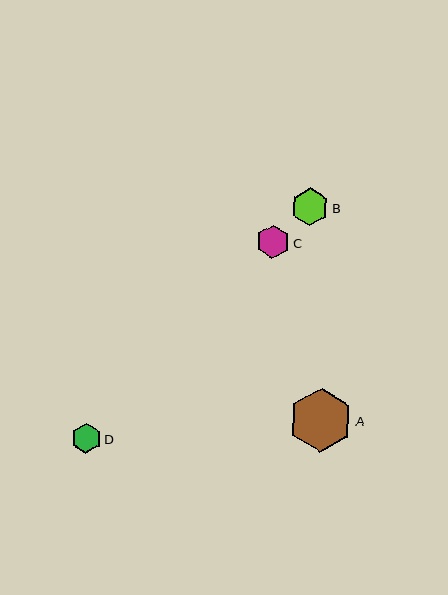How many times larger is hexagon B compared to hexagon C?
Hexagon B is approximately 1.1 times the size of hexagon C.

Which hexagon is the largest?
Hexagon A is the largest with a size of approximately 64 pixels.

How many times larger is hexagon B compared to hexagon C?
Hexagon B is approximately 1.1 times the size of hexagon C.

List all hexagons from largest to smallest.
From largest to smallest: A, B, C, D.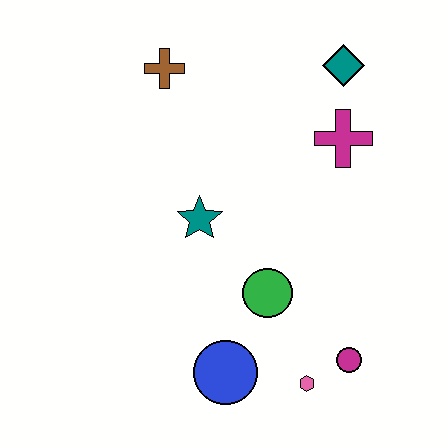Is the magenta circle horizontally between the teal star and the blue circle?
No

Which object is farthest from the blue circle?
The teal diamond is farthest from the blue circle.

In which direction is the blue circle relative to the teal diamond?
The blue circle is below the teal diamond.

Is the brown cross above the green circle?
Yes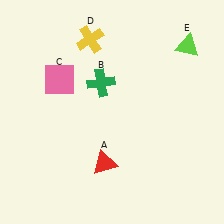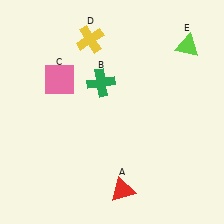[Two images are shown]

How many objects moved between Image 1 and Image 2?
1 object moved between the two images.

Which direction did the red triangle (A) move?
The red triangle (A) moved down.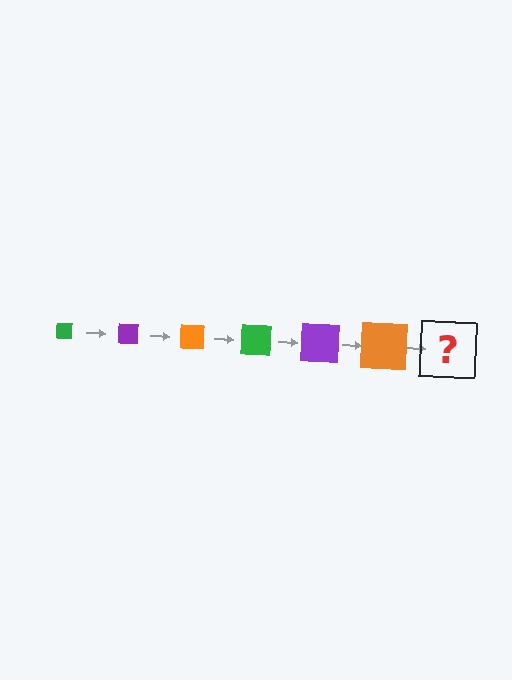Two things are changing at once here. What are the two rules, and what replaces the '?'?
The two rules are that the square grows larger each step and the color cycles through green, purple, and orange. The '?' should be a green square, larger than the previous one.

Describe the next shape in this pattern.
It should be a green square, larger than the previous one.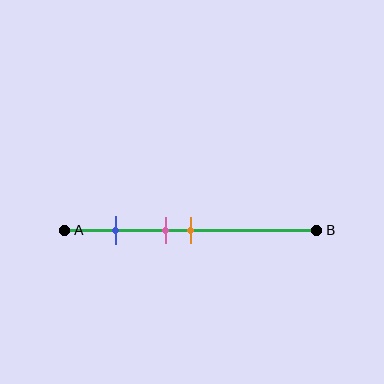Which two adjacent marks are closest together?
The pink and orange marks are the closest adjacent pair.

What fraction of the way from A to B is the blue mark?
The blue mark is approximately 20% (0.2) of the way from A to B.